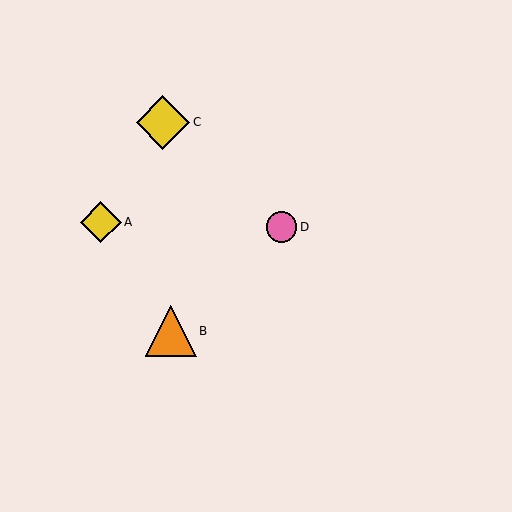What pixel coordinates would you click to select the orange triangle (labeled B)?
Click at (171, 331) to select the orange triangle B.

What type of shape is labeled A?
Shape A is a yellow diamond.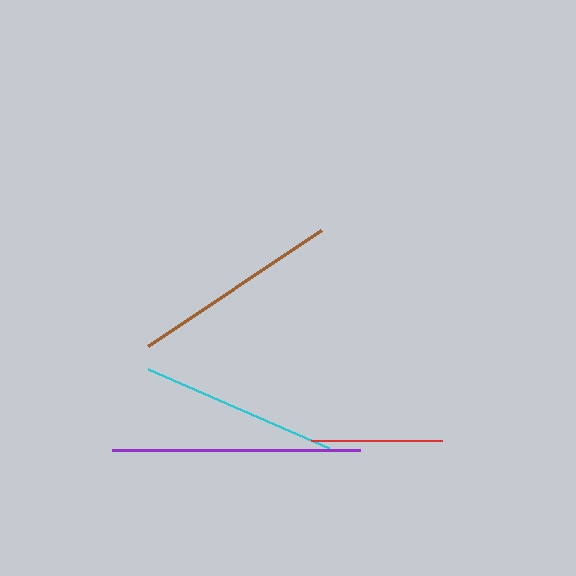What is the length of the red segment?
The red segment is approximately 132 pixels long.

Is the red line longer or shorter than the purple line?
The purple line is longer than the red line.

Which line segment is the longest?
The purple line is the longest at approximately 248 pixels.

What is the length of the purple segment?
The purple segment is approximately 248 pixels long.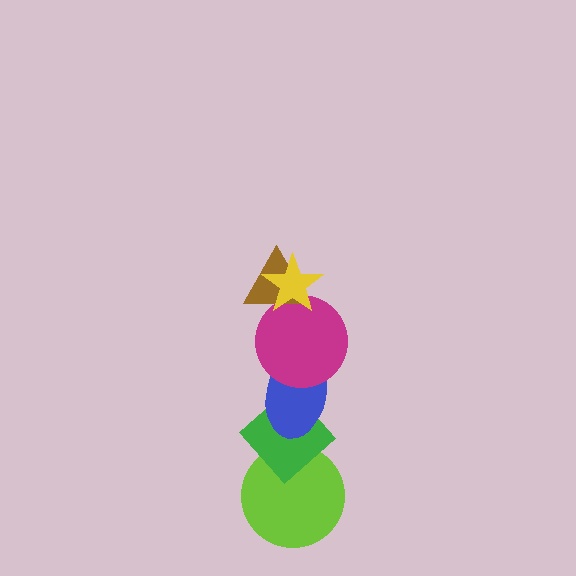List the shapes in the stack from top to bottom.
From top to bottom: the yellow star, the brown triangle, the magenta circle, the blue ellipse, the green diamond, the lime circle.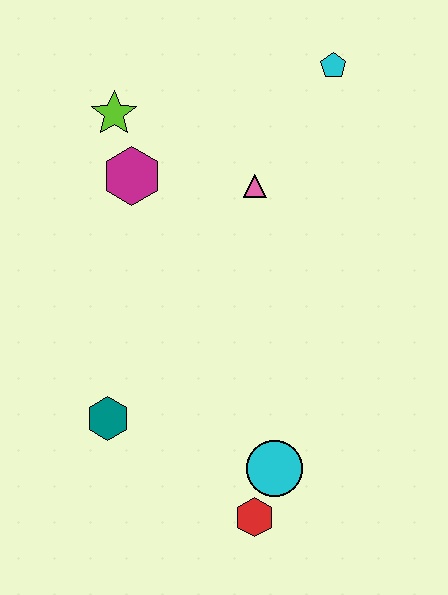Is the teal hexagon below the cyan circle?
No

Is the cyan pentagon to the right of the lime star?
Yes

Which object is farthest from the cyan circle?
The cyan pentagon is farthest from the cyan circle.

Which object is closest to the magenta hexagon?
The lime star is closest to the magenta hexagon.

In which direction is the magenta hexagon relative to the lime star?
The magenta hexagon is below the lime star.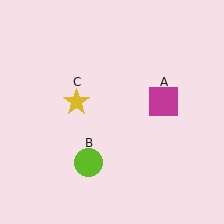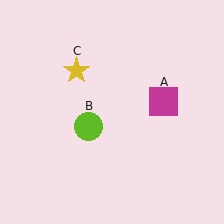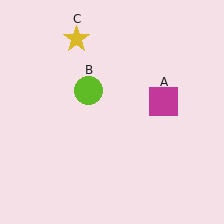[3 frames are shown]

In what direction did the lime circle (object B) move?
The lime circle (object B) moved up.